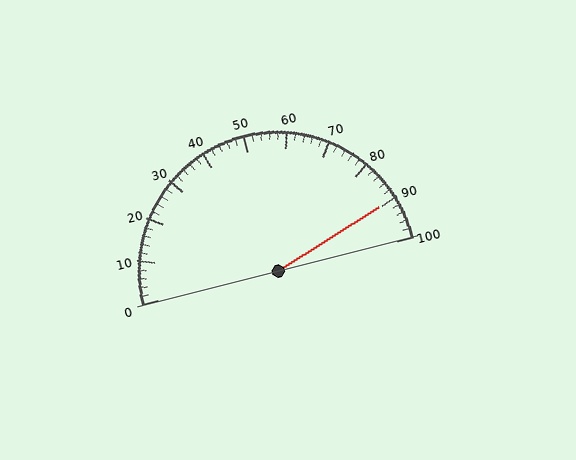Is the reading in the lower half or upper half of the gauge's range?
The reading is in the upper half of the range (0 to 100).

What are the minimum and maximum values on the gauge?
The gauge ranges from 0 to 100.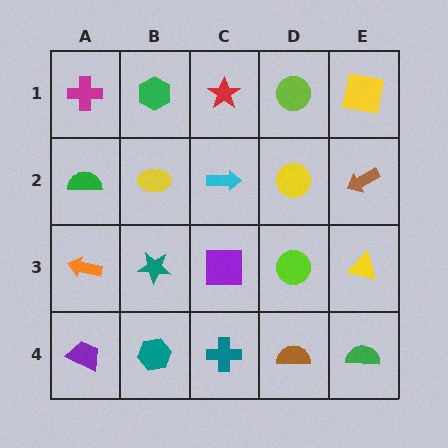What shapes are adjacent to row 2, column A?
A magenta cross (row 1, column A), an orange arrow (row 3, column A), a yellow ellipse (row 2, column B).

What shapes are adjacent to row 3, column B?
A yellow ellipse (row 2, column B), a teal hexagon (row 4, column B), an orange arrow (row 3, column A), a purple square (row 3, column C).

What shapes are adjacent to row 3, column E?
A brown arrow (row 2, column E), a green semicircle (row 4, column E), a lime circle (row 3, column D).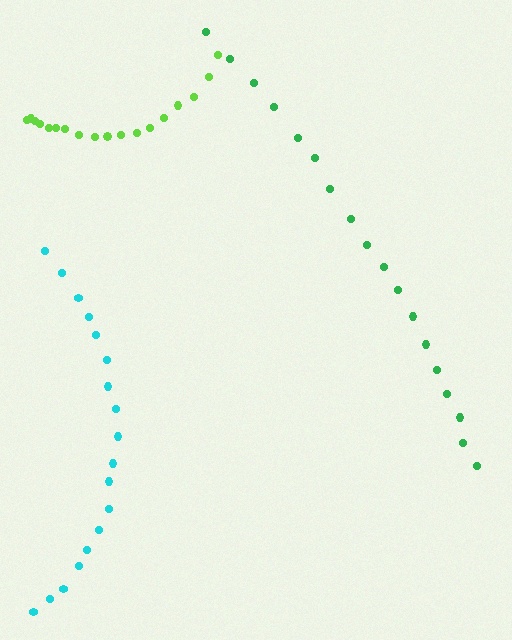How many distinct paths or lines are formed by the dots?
There are 3 distinct paths.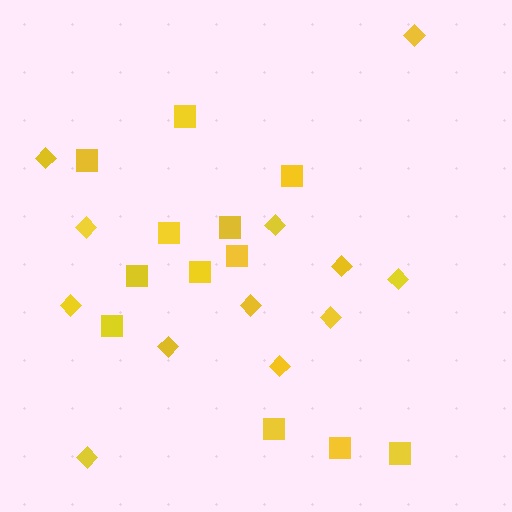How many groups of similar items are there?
There are 2 groups: one group of diamonds (12) and one group of squares (12).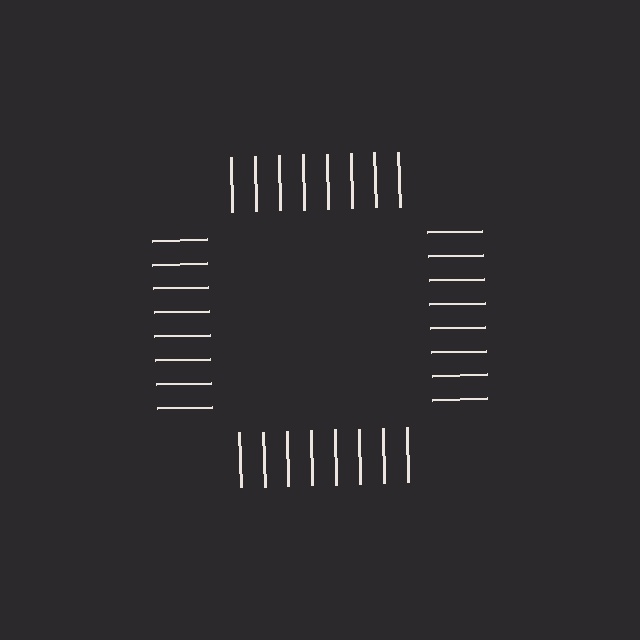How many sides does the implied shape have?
4 sides — the line-ends trace a square.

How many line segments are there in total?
32 — 8 along each of the 4 edges.